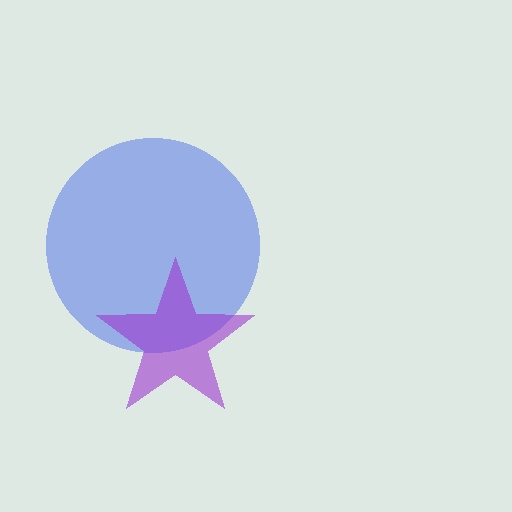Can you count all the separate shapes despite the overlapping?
Yes, there are 2 separate shapes.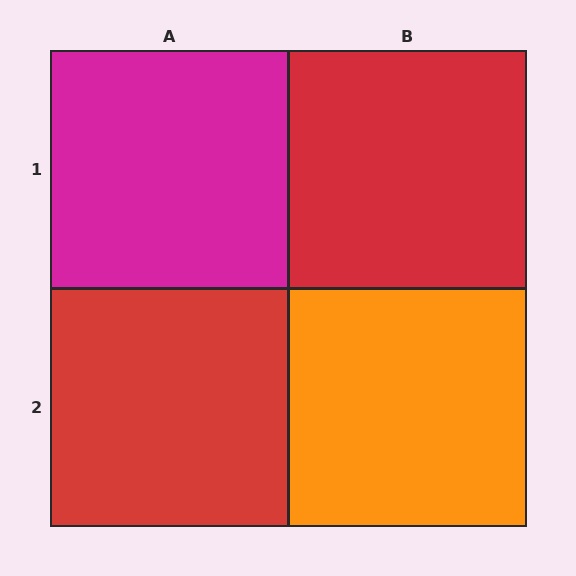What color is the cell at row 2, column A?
Red.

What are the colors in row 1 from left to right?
Magenta, red.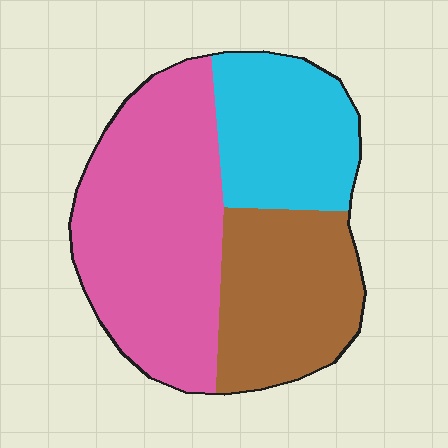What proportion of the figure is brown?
Brown covers about 30% of the figure.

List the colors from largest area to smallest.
From largest to smallest: pink, brown, cyan.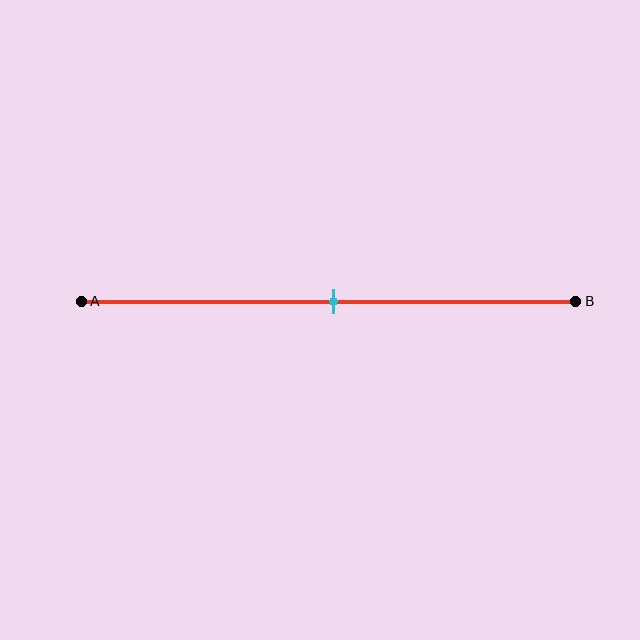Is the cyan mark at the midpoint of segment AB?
Yes, the mark is approximately at the midpoint.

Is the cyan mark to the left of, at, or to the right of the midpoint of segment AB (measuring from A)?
The cyan mark is approximately at the midpoint of segment AB.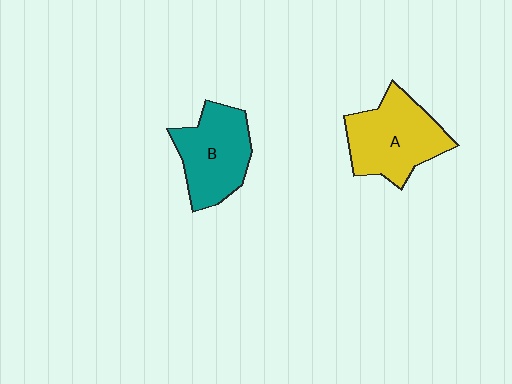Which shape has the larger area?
Shape A (yellow).